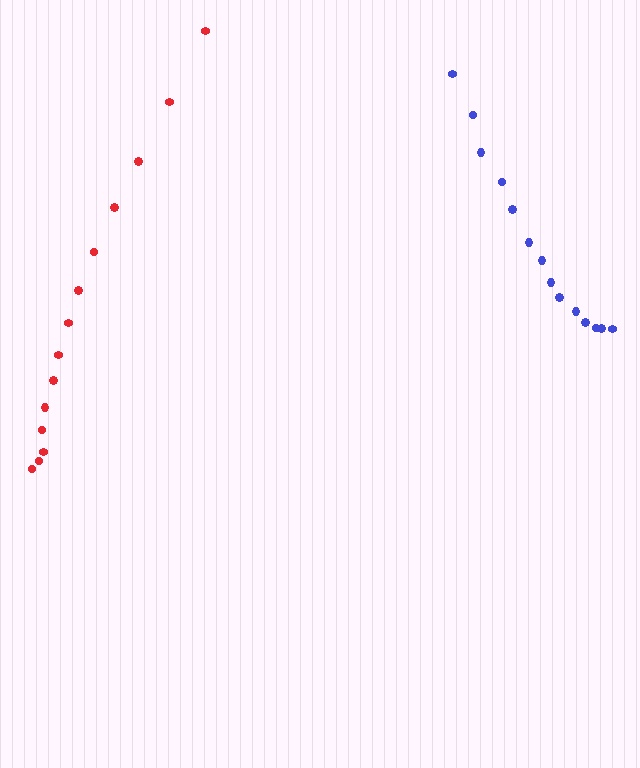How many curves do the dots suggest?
There are 2 distinct paths.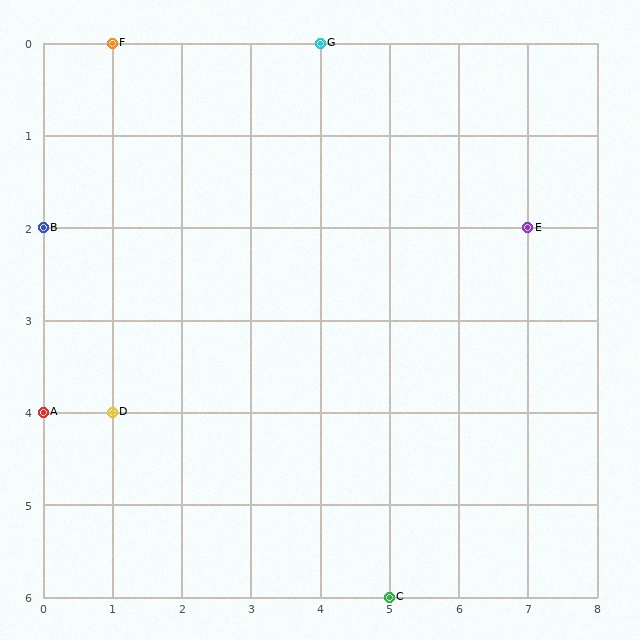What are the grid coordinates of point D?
Point D is at grid coordinates (1, 4).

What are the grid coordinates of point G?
Point G is at grid coordinates (4, 0).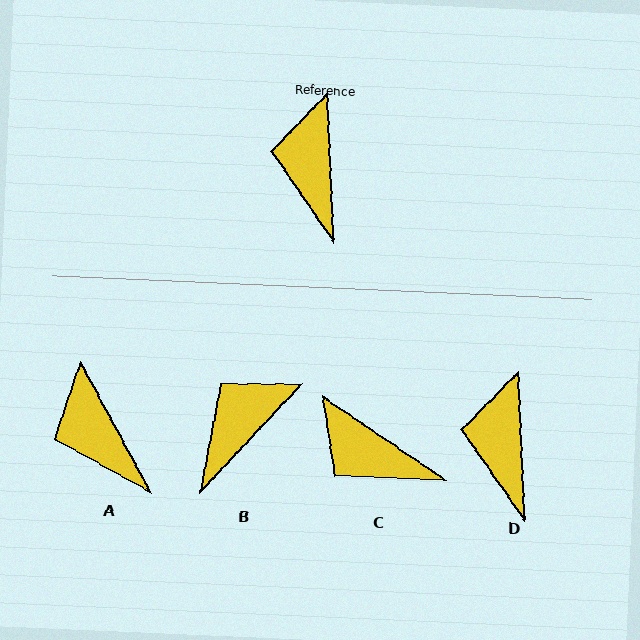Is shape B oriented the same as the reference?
No, it is off by about 46 degrees.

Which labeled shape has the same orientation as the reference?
D.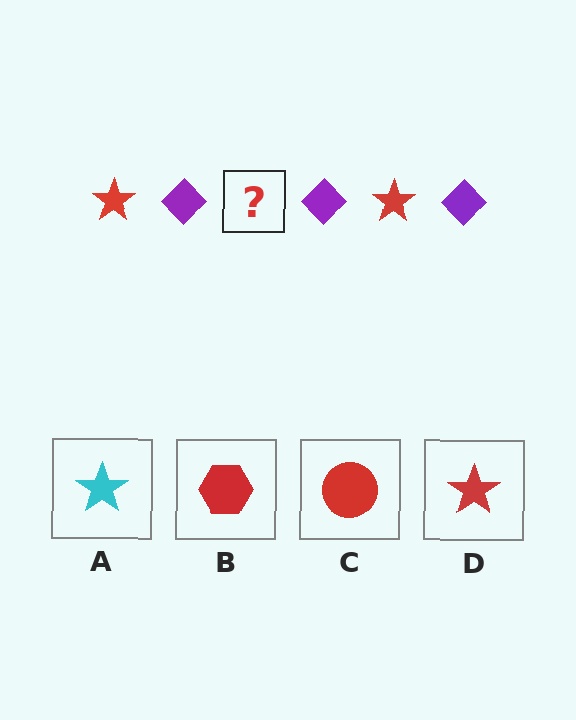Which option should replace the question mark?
Option D.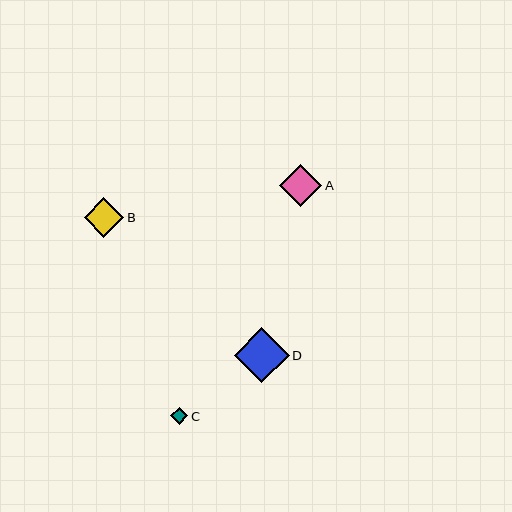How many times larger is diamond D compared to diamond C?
Diamond D is approximately 3.2 times the size of diamond C.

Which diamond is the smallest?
Diamond C is the smallest with a size of approximately 17 pixels.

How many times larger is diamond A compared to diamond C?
Diamond A is approximately 2.5 times the size of diamond C.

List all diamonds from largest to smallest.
From largest to smallest: D, A, B, C.